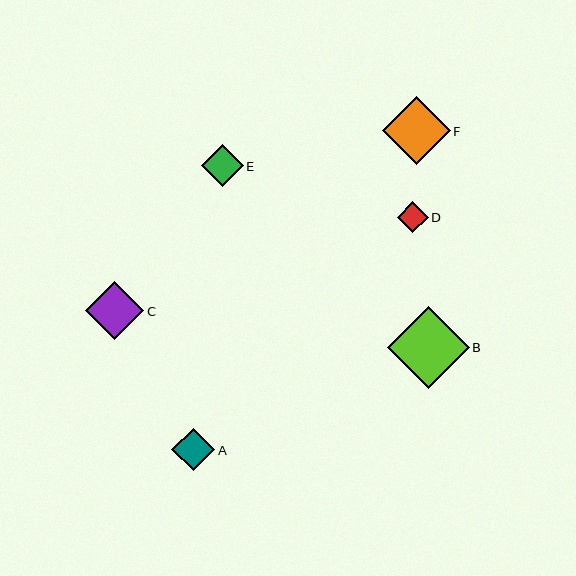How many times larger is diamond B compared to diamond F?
Diamond B is approximately 1.2 times the size of diamond F.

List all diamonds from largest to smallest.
From largest to smallest: B, F, C, A, E, D.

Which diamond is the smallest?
Diamond D is the smallest with a size of approximately 31 pixels.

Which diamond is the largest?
Diamond B is the largest with a size of approximately 82 pixels.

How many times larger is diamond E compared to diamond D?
Diamond E is approximately 1.4 times the size of diamond D.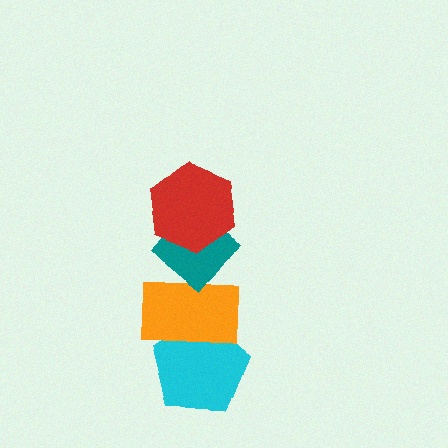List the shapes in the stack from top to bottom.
From top to bottom: the red hexagon, the teal diamond, the orange rectangle, the cyan pentagon.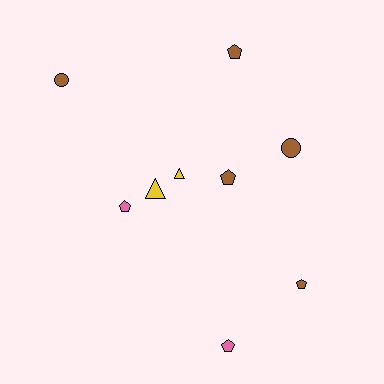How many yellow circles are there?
There are no yellow circles.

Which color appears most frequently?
Brown, with 5 objects.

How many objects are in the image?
There are 9 objects.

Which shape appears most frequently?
Pentagon, with 5 objects.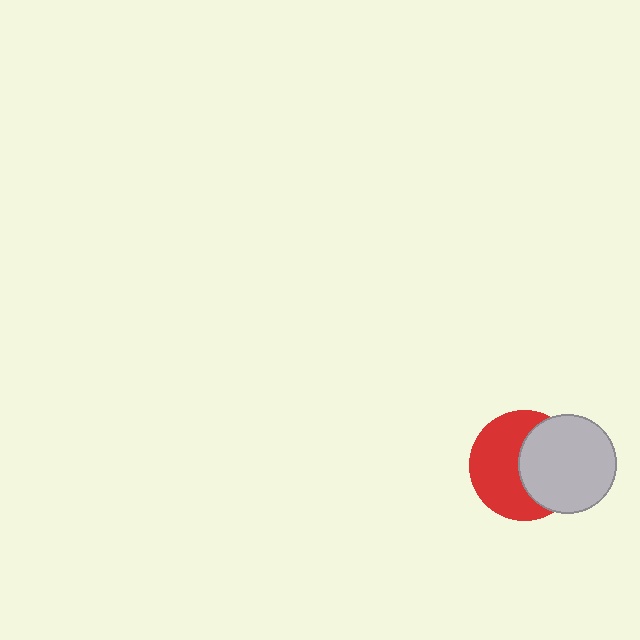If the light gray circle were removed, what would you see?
You would see the complete red circle.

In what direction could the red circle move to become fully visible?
The red circle could move left. That would shift it out from behind the light gray circle entirely.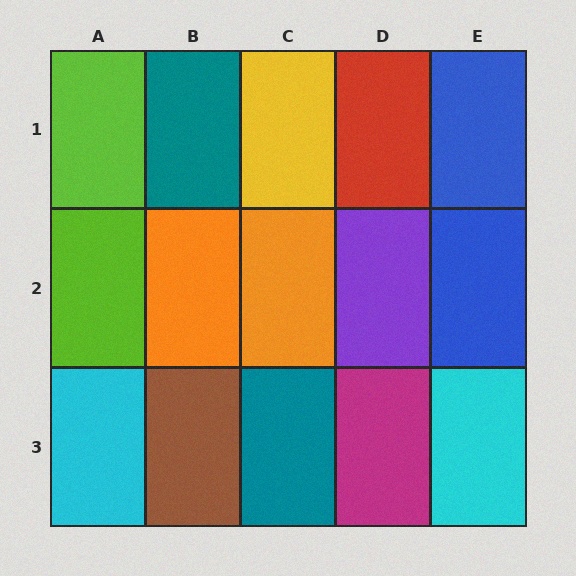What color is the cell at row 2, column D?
Purple.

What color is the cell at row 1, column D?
Red.